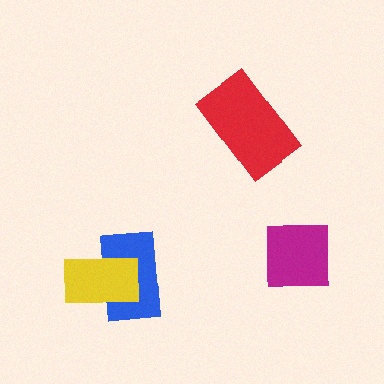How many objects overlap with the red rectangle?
0 objects overlap with the red rectangle.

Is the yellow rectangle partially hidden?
No, no other shape covers it.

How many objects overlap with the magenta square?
0 objects overlap with the magenta square.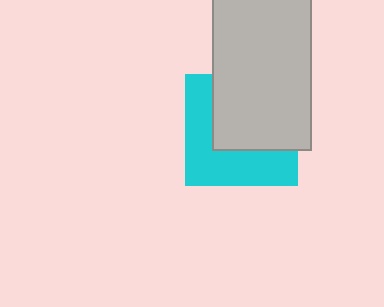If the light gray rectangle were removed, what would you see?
You would see the complete cyan square.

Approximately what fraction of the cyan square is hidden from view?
Roughly 53% of the cyan square is hidden behind the light gray rectangle.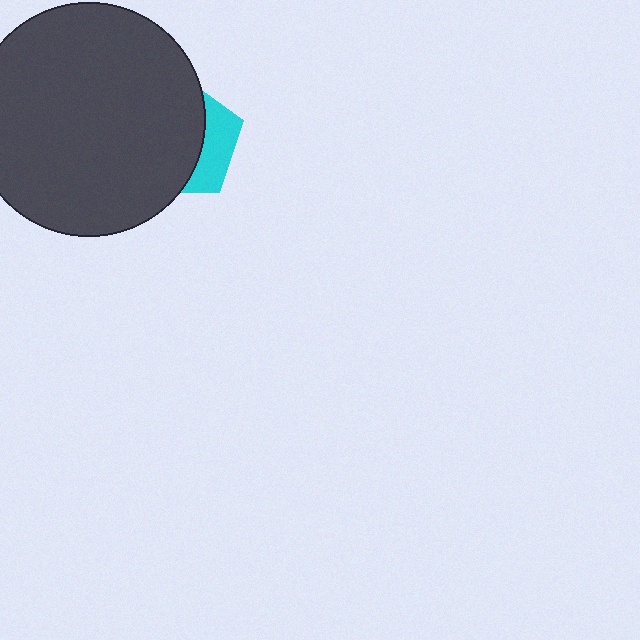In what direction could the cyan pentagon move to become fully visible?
The cyan pentagon could move right. That would shift it out from behind the dark gray circle entirely.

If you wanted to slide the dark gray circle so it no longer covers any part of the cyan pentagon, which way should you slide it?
Slide it left — that is the most direct way to separate the two shapes.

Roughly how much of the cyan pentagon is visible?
A small part of it is visible (roughly 30%).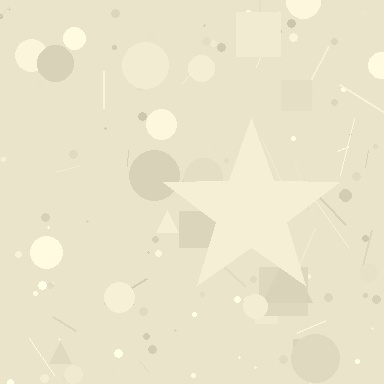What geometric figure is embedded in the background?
A star is embedded in the background.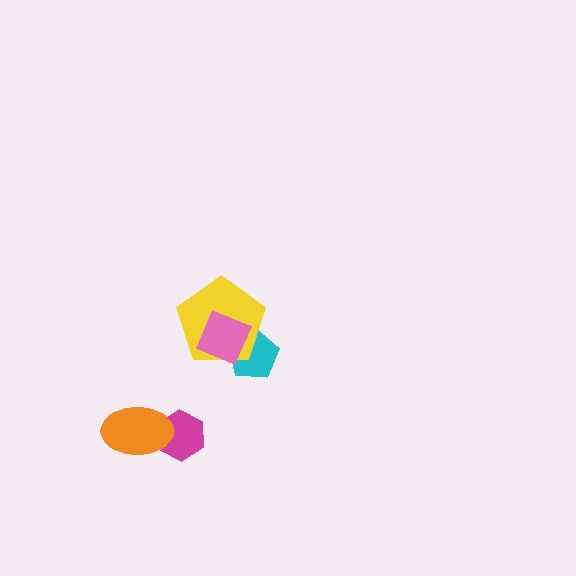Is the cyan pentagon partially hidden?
Yes, it is partially covered by another shape.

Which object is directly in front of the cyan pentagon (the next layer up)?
The yellow pentagon is directly in front of the cyan pentagon.